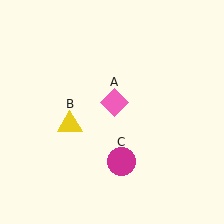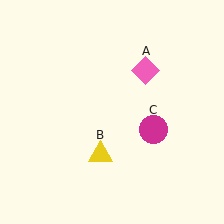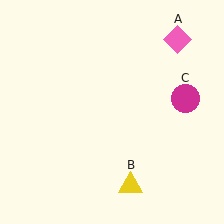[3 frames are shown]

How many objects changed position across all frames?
3 objects changed position: pink diamond (object A), yellow triangle (object B), magenta circle (object C).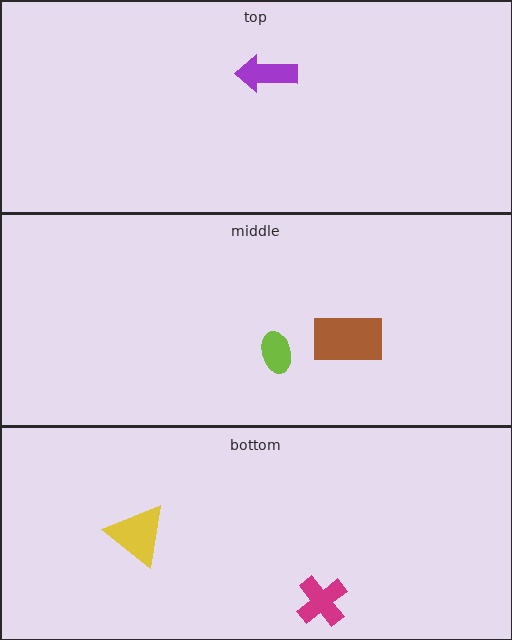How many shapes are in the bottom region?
2.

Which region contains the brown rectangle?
The middle region.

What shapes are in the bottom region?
The yellow triangle, the magenta cross.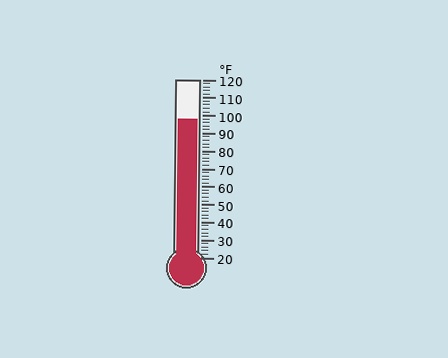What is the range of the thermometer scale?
The thermometer scale ranges from 20°F to 120°F.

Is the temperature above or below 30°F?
The temperature is above 30°F.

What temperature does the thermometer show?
The thermometer shows approximately 98°F.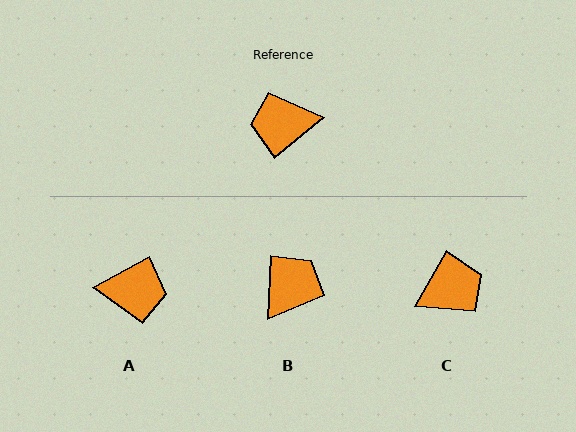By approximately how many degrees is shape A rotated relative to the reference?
Approximately 169 degrees counter-clockwise.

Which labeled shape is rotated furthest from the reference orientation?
A, about 169 degrees away.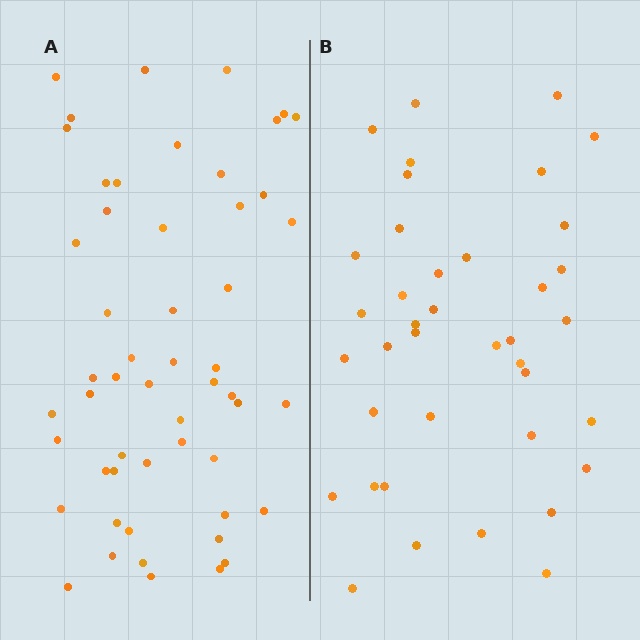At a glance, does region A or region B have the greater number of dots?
Region A (the left region) has more dots.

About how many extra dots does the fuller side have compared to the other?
Region A has approximately 15 more dots than region B.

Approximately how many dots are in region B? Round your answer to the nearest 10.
About 40 dots. (The exact count is 39, which rounds to 40.)